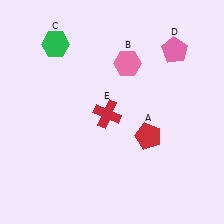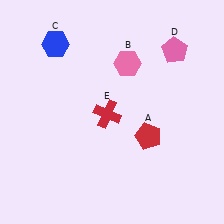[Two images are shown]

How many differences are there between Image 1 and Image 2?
There is 1 difference between the two images.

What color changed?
The hexagon (C) changed from green in Image 1 to blue in Image 2.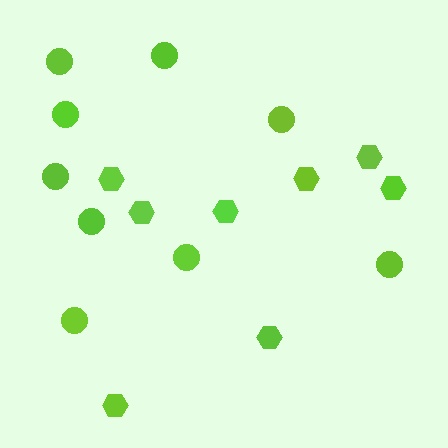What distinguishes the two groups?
There are 2 groups: one group of hexagons (8) and one group of circles (9).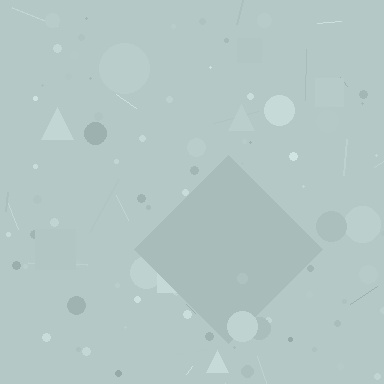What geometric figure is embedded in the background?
A diamond is embedded in the background.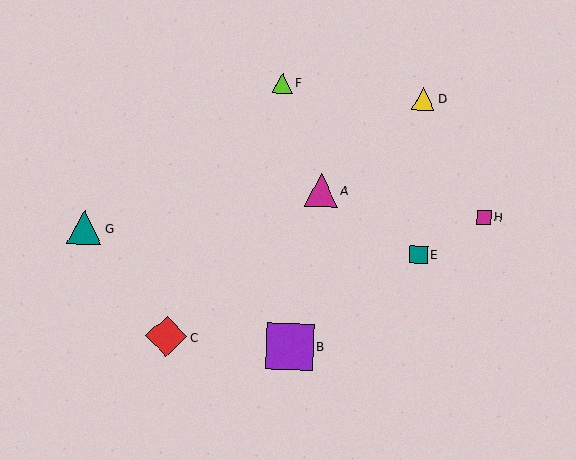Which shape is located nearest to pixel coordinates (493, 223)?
The magenta square (labeled H) at (484, 217) is nearest to that location.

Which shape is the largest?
The purple square (labeled B) is the largest.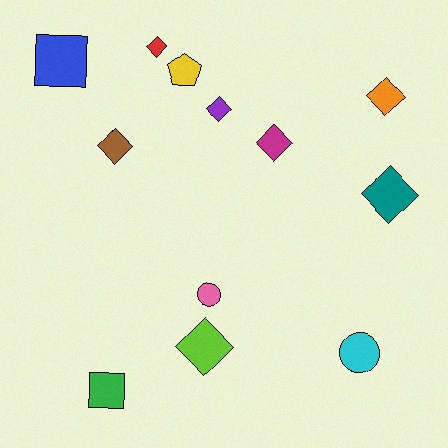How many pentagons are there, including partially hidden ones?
There is 1 pentagon.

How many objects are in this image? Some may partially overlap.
There are 12 objects.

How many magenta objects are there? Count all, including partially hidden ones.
There is 1 magenta object.